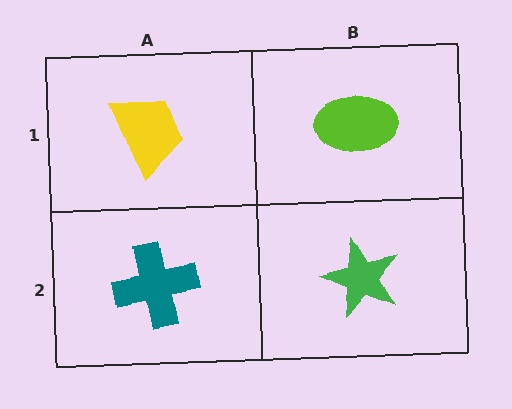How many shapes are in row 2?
2 shapes.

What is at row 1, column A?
A yellow trapezoid.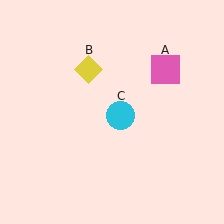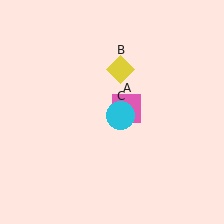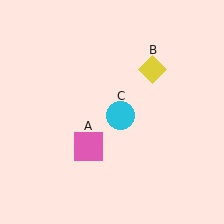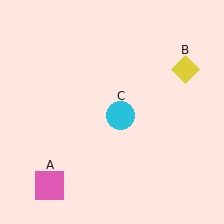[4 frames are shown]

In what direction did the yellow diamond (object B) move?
The yellow diamond (object B) moved right.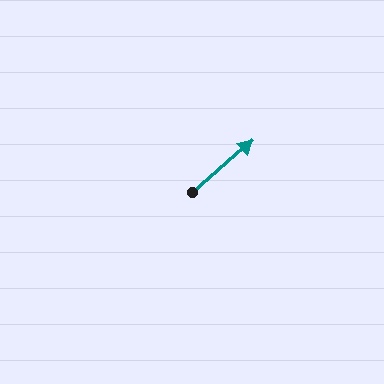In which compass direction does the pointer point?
Northeast.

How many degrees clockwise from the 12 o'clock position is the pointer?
Approximately 49 degrees.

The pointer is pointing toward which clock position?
Roughly 2 o'clock.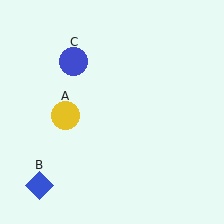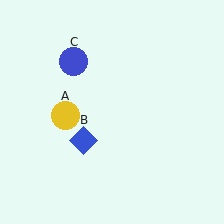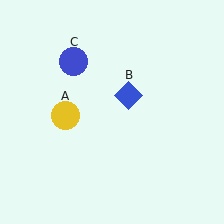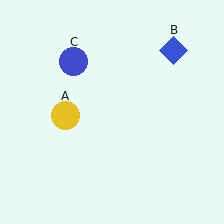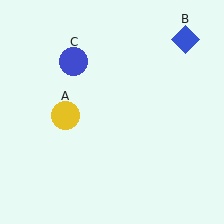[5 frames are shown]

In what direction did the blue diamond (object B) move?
The blue diamond (object B) moved up and to the right.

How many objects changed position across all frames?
1 object changed position: blue diamond (object B).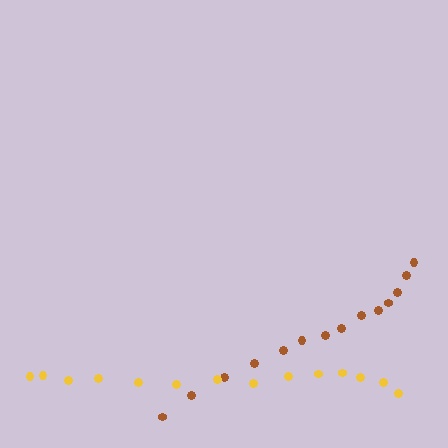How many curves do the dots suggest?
There are 2 distinct paths.